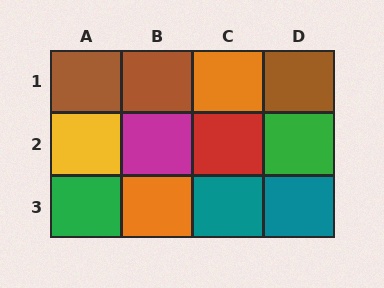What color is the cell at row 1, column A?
Brown.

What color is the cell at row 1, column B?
Brown.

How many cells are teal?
2 cells are teal.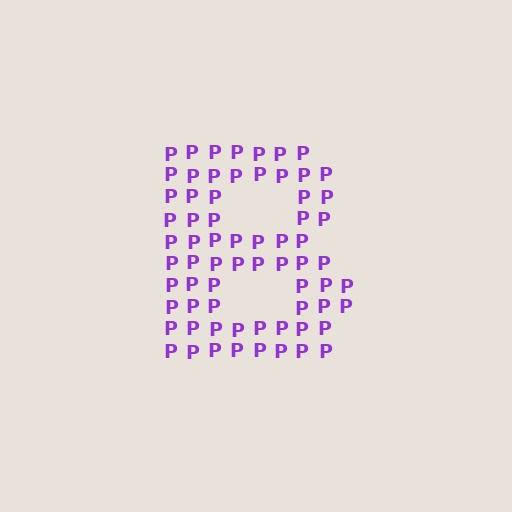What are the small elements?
The small elements are letter P's.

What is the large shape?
The large shape is the letter B.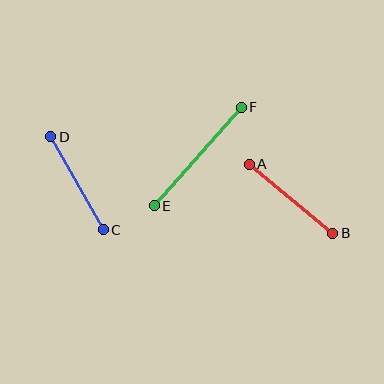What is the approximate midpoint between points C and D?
The midpoint is at approximately (77, 183) pixels.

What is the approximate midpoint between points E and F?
The midpoint is at approximately (198, 157) pixels.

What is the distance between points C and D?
The distance is approximately 107 pixels.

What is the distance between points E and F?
The distance is approximately 131 pixels.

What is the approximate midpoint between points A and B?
The midpoint is at approximately (291, 199) pixels.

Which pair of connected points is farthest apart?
Points E and F are farthest apart.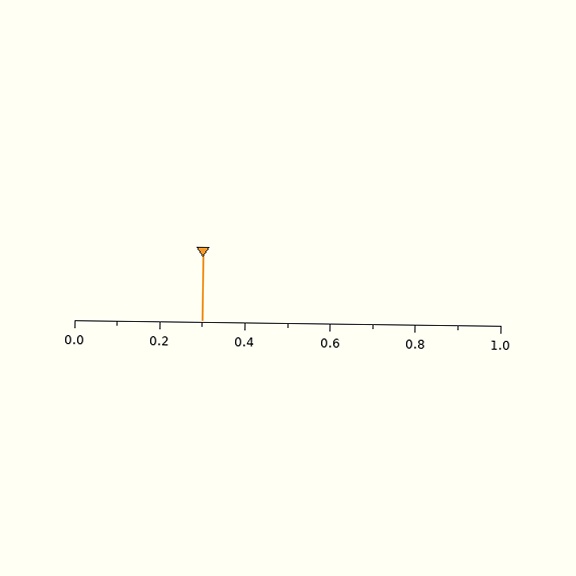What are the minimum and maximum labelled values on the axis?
The axis runs from 0.0 to 1.0.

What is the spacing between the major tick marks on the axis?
The major ticks are spaced 0.2 apart.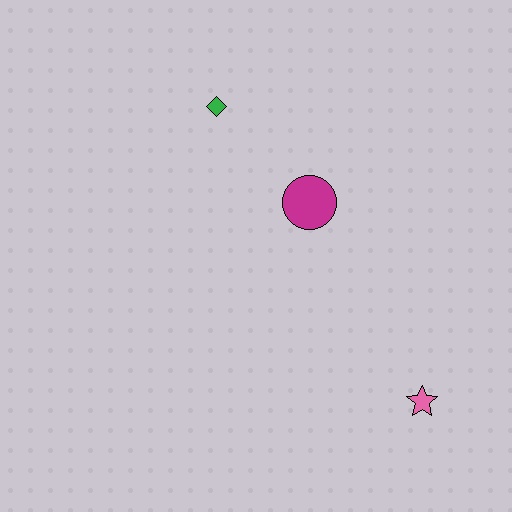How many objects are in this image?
There are 3 objects.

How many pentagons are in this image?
There are no pentagons.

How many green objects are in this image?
There is 1 green object.